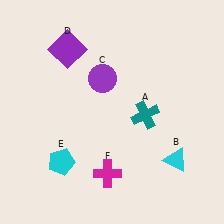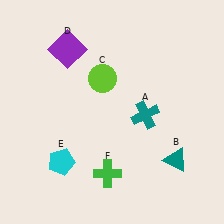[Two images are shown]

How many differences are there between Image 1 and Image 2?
There are 3 differences between the two images.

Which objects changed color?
B changed from cyan to teal. C changed from purple to lime. F changed from magenta to green.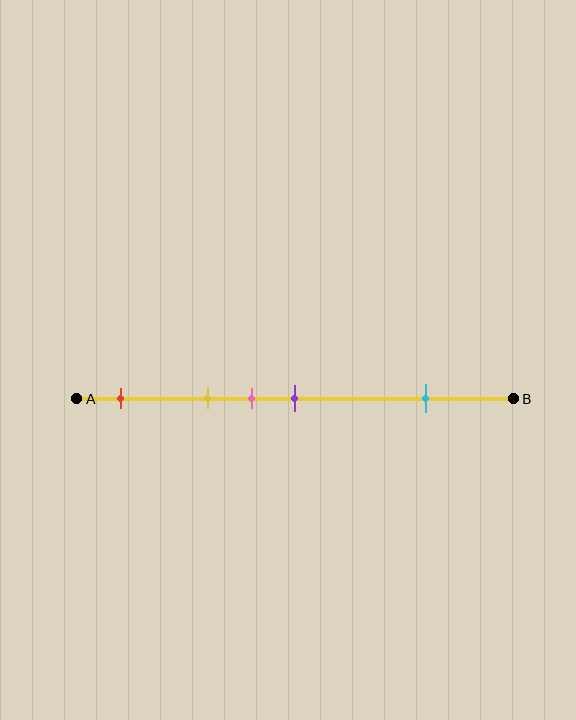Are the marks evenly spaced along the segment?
No, the marks are not evenly spaced.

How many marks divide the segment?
There are 5 marks dividing the segment.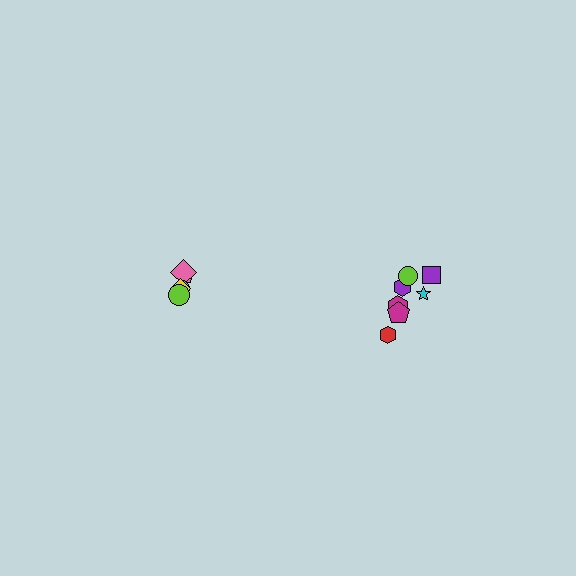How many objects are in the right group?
There are 7 objects.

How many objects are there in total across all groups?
There are 12 objects.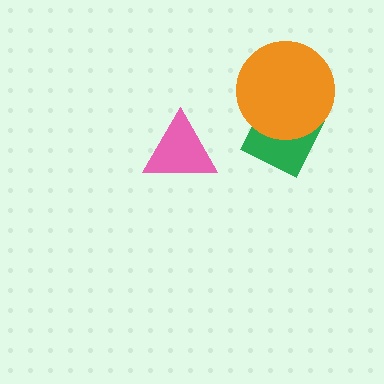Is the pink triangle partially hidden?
No, no other shape covers it.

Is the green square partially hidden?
Yes, it is partially covered by another shape.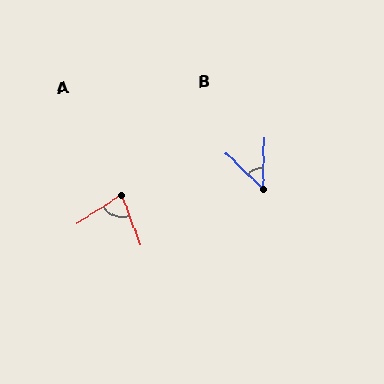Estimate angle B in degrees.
Approximately 48 degrees.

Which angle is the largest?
A, at approximately 77 degrees.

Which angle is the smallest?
B, at approximately 48 degrees.